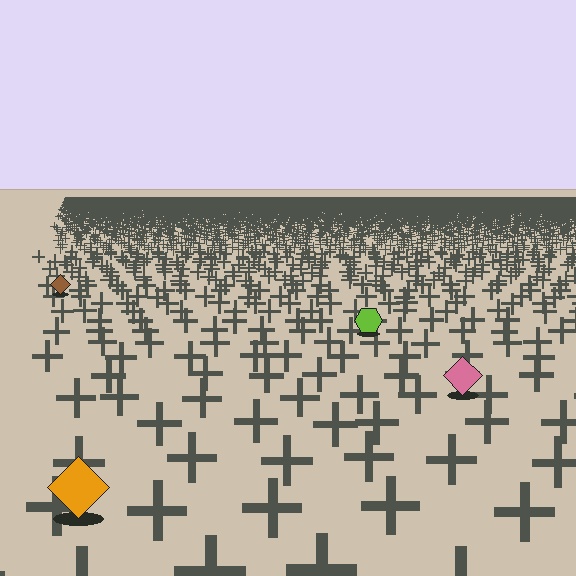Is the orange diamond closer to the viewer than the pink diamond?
Yes. The orange diamond is closer — you can tell from the texture gradient: the ground texture is coarser near it.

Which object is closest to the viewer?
The orange diamond is closest. The texture marks near it are larger and more spread out.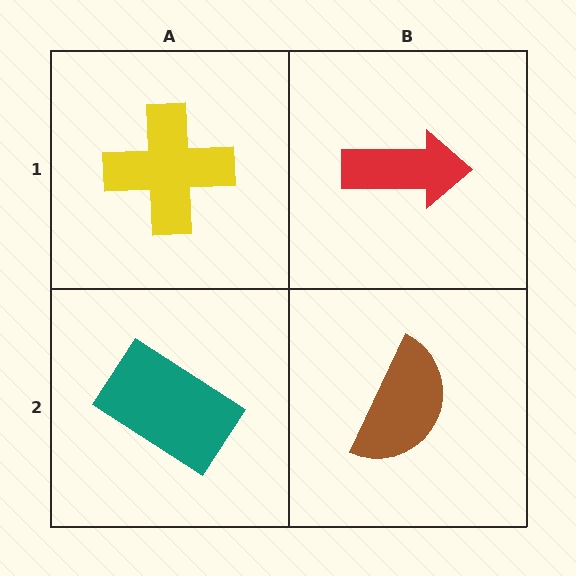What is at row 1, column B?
A red arrow.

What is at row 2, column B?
A brown semicircle.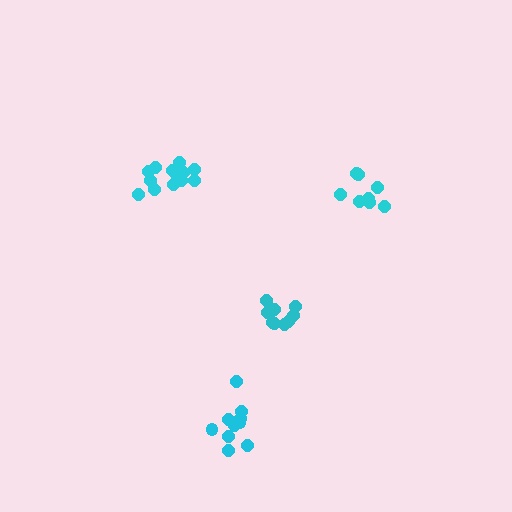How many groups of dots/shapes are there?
There are 4 groups.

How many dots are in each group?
Group 1: 11 dots, Group 2: 13 dots, Group 3: 9 dots, Group 4: 8 dots (41 total).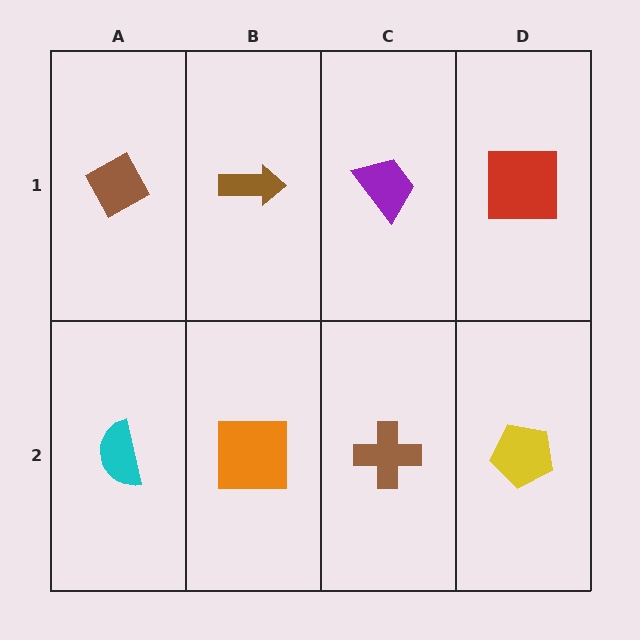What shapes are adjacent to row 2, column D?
A red square (row 1, column D), a brown cross (row 2, column C).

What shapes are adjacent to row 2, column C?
A purple trapezoid (row 1, column C), an orange square (row 2, column B), a yellow pentagon (row 2, column D).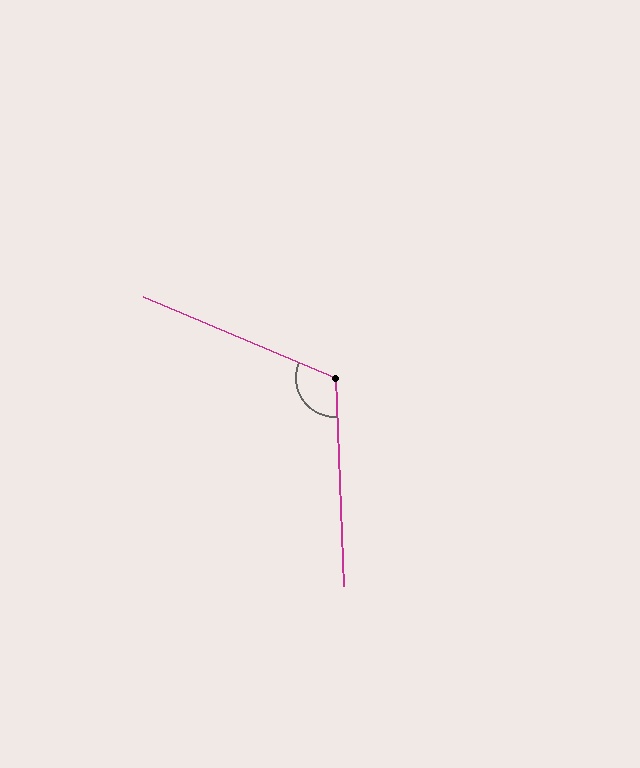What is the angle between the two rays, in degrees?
Approximately 115 degrees.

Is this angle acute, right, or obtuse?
It is obtuse.